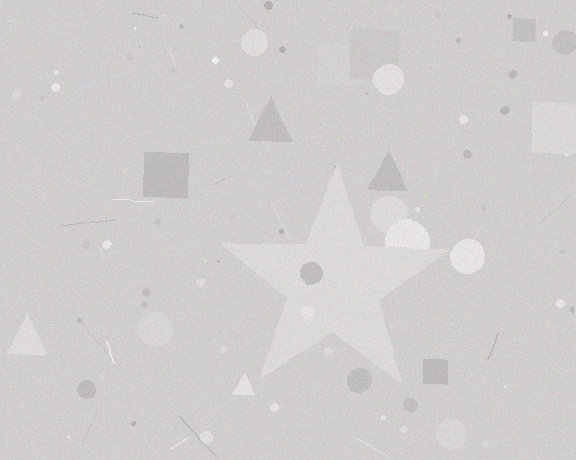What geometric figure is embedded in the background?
A star is embedded in the background.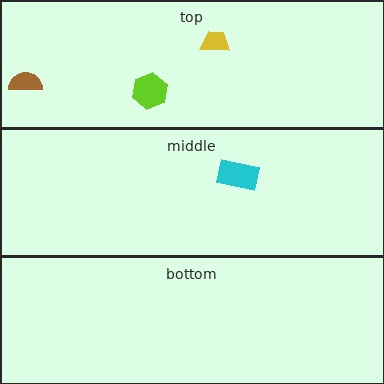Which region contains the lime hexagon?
The top region.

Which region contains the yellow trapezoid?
The top region.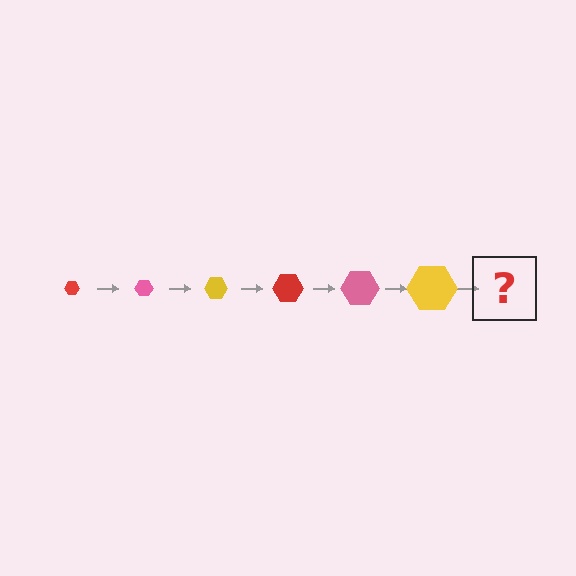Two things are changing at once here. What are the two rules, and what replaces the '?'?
The two rules are that the hexagon grows larger each step and the color cycles through red, pink, and yellow. The '?' should be a red hexagon, larger than the previous one.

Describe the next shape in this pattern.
It should be a red hexagon, larger than the previous one.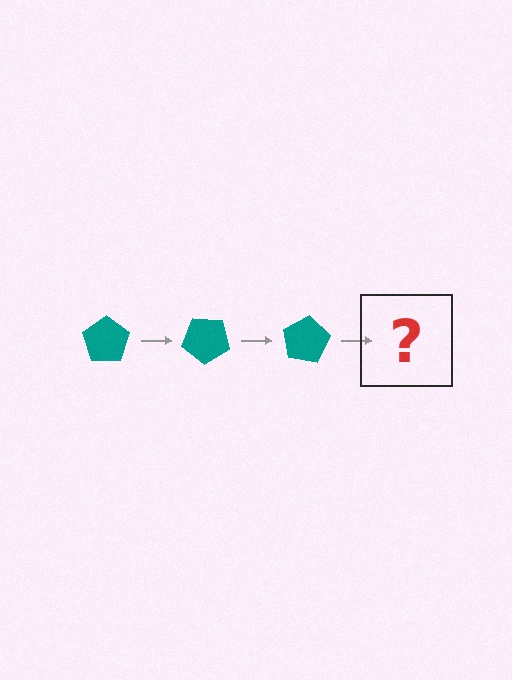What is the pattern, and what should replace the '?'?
The pattern is that the pentagon rotates 40 degrees each step. The '?' should be a teal pentagon rotated 120 degrees.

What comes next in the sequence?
The next element should be a teal pentagon rotated 120 degrees.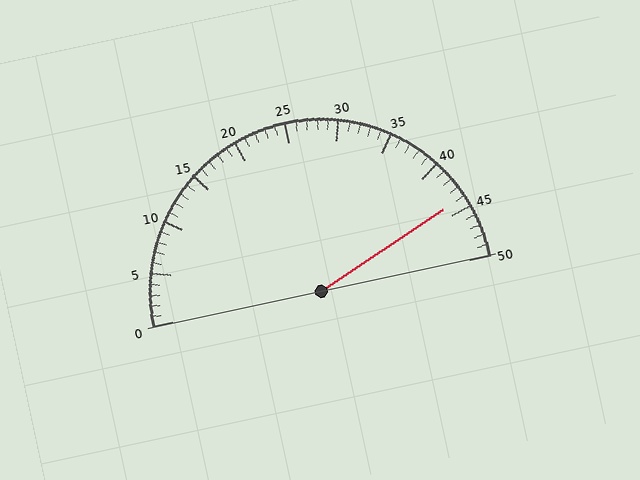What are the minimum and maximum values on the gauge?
The gauge ranges from 0 to 50.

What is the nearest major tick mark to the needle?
The nearest major tick mark is 45.